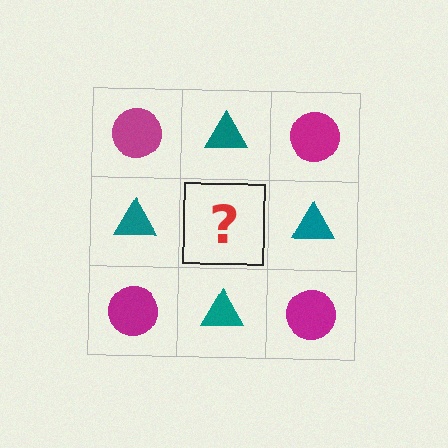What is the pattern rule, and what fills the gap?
The rule is that it alternates magenta circle and teal triangle in a checkerboard pattern. The gap should be filled with a magenta circle.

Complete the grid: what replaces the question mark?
The question mark should be replaced with a magenta circle.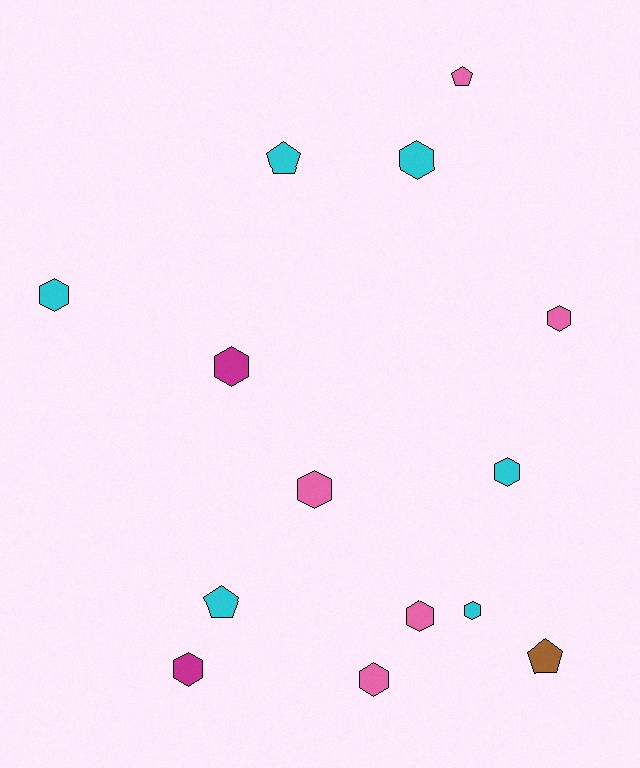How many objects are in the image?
There are 14 objects.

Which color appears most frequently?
Cyan, with 6 objects.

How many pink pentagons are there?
There is 1 pink pentagon.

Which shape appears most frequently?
Hexagon, with 10 objects.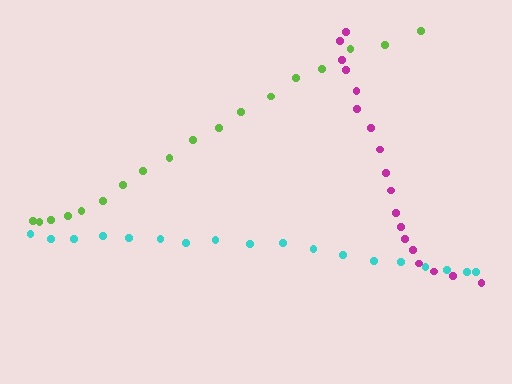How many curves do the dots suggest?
There are 3 distinct paths.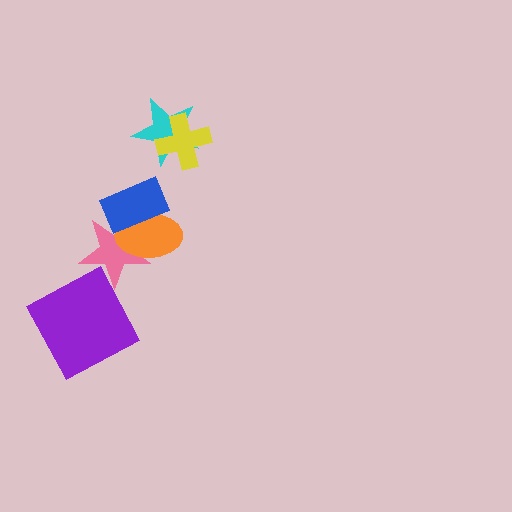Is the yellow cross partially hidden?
No, no other shape covers it.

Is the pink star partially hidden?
Yes, it is partially covered by another shape.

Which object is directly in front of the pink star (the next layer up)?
The orange ellipse is directly in front of the pink star.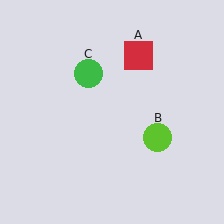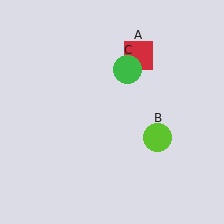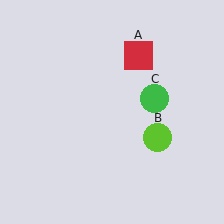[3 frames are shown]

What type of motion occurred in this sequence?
The green circle (object C) rotated clockwise around the center of the scene.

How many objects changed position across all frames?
1 object changed position: green circle (object C).